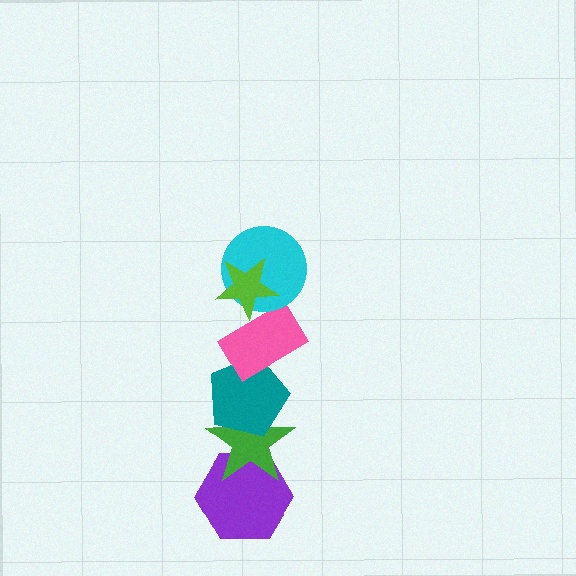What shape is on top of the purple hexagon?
The green star is on top of the purple hexagon.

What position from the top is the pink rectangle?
The pink rectangle is 3rd from the top.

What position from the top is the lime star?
The lime star is 1st from the top.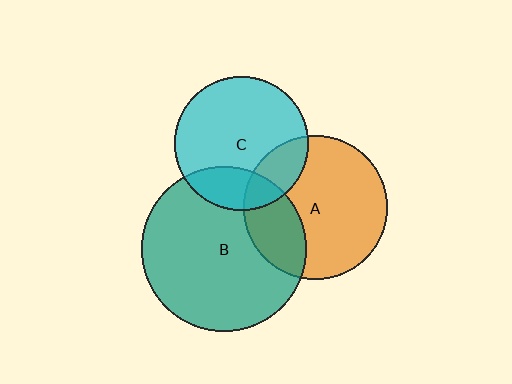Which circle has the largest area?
Circle B (teal).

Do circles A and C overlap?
Yes.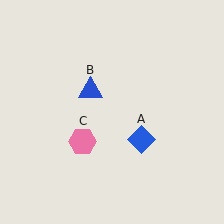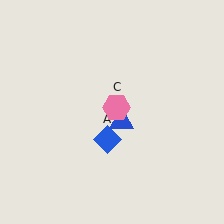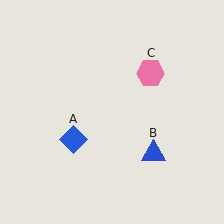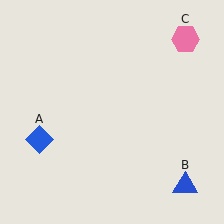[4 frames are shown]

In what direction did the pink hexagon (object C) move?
The pink hexagon (object C) moved up and to the right.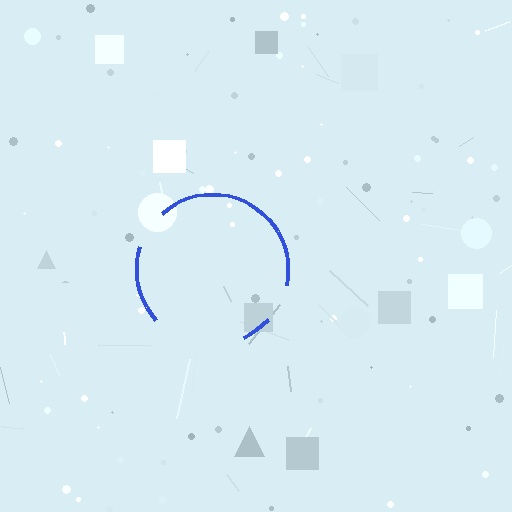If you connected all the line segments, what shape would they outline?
They would outline a circle.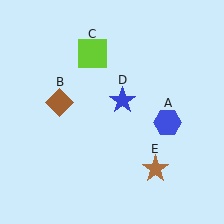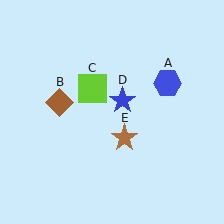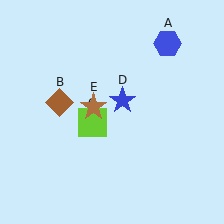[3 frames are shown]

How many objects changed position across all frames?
3 objects changed position: blue hexagon (object A), lime square (object C), brown star (object E).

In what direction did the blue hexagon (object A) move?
The blue hexagon (object A) moved up.